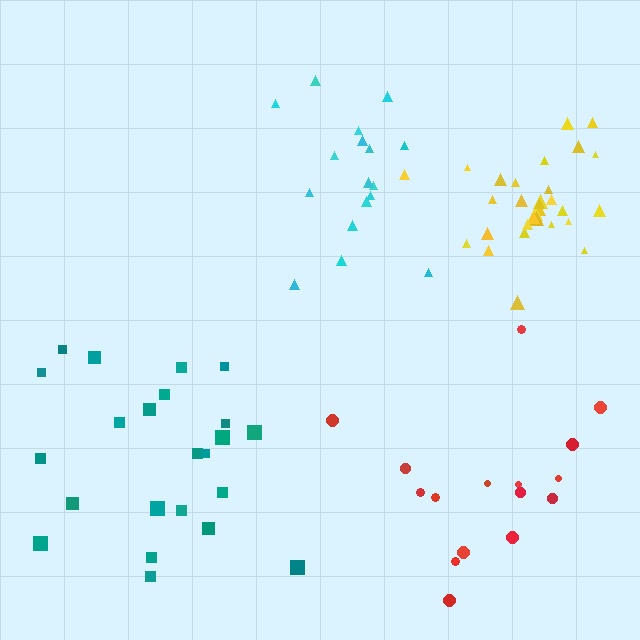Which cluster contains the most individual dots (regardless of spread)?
Yellow (30).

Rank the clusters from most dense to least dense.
yellow, cyan, teal, red.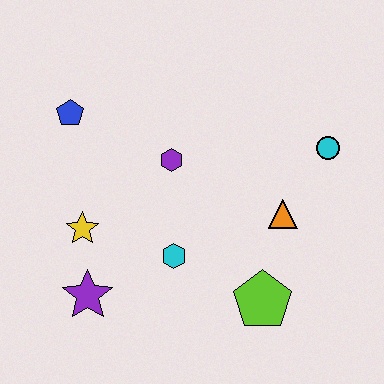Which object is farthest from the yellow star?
The cyan circle is farthest from the yellow star.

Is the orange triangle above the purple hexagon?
No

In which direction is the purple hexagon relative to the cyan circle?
The purple hexagon is to the left of the cyan circle.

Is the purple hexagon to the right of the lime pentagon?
No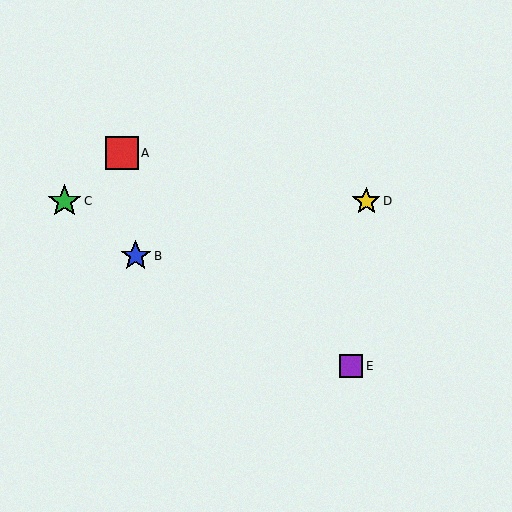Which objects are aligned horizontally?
Objects C, D are aligned horizontally.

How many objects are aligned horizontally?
2 objects (C, D) are aligned horizontally.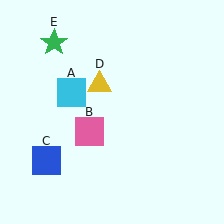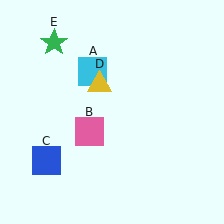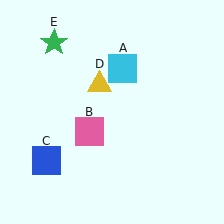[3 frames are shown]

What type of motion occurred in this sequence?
The cyan square (object A) rotated clockwise around the center of the scene.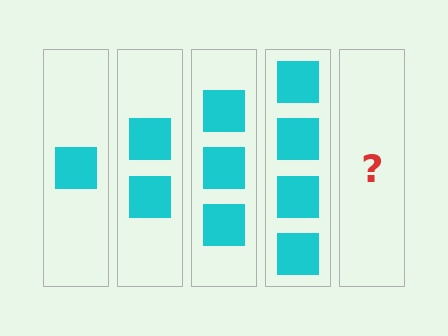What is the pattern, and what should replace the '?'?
The pattern is that each step adds one more square. The '?' should be 5 squares.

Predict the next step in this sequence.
The next step is 5 squares.